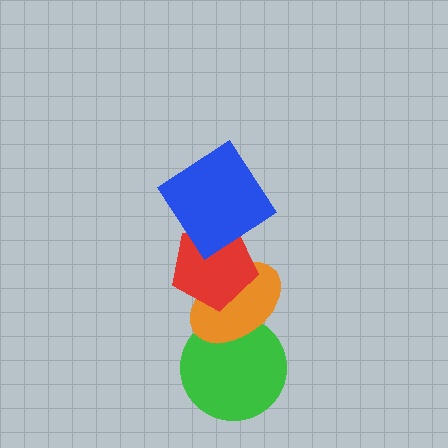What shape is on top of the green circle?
The orange ellipse is on top of the green circle.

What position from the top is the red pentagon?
The red pentagon is 2nd from the top.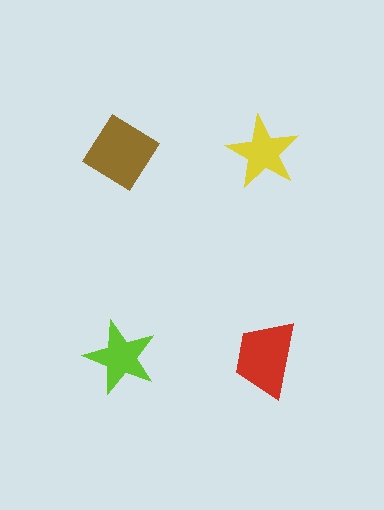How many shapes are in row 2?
2 shapes.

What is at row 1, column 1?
A brown diamond.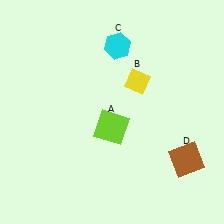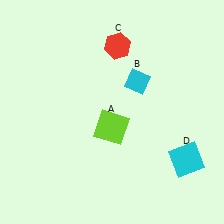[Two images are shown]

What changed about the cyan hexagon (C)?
In Image 1, C is cyan. In Image 2, it changed to red.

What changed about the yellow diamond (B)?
In Image 1, B is yellow. In Image 2, it changed to cyan.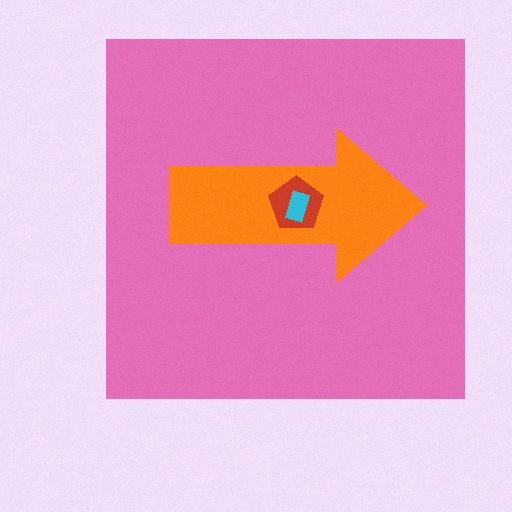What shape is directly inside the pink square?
The orange arrow.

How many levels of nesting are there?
4.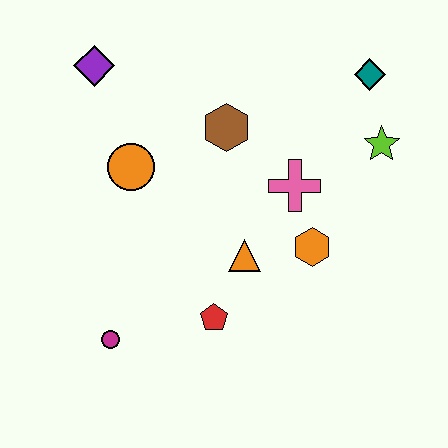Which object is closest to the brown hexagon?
The pink cross is closest to the brown hexagon.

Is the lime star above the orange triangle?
Yes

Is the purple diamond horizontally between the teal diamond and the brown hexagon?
No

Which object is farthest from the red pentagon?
The teal diamond is farthest from the red pentagon.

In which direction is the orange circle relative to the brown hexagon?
The orange circle is to the left of the brown hexagon.